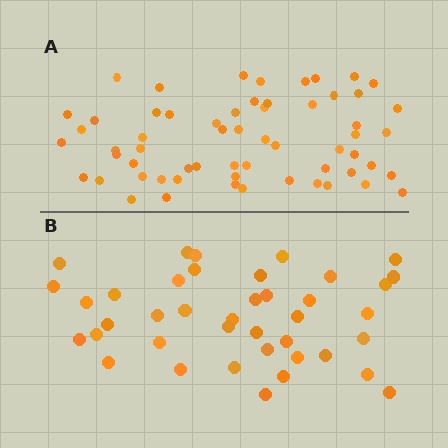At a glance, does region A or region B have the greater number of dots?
Region A (the top region) has more dots.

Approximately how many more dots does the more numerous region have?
Region A has approximately 20 more dots than region B.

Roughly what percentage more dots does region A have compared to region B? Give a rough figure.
About 50% more.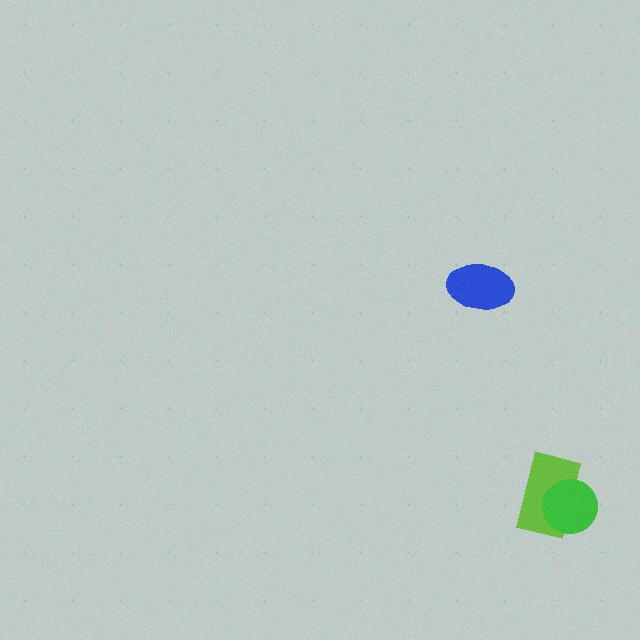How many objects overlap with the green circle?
1 object overlaps with the green circle.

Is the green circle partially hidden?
No, no other shape covers it.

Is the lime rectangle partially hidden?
Yes, it is partially covered by another shape.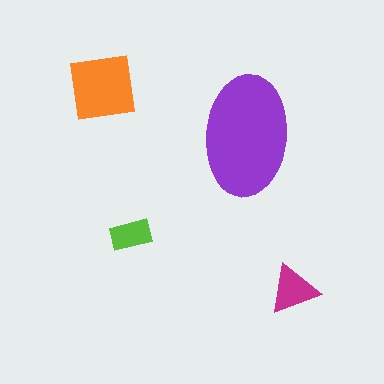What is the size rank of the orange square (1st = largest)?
2nd.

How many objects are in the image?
There are 4 objects in the image.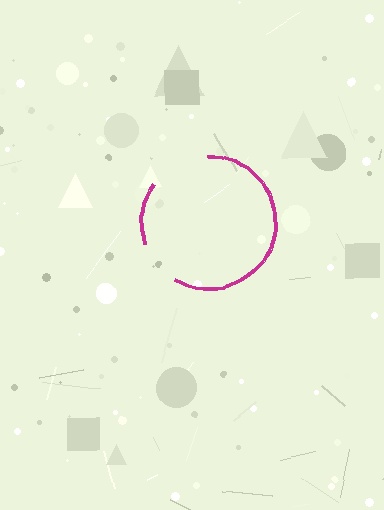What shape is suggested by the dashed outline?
The dashed outline suggests a circle.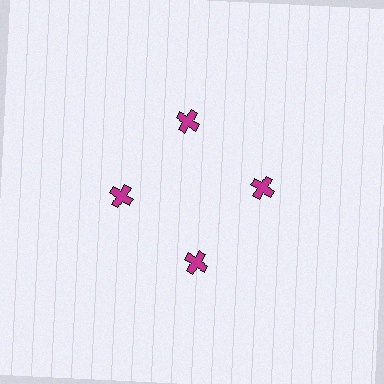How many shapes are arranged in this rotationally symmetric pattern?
There are 4 shapes, arranged in 4 groups of 1.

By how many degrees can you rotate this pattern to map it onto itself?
The pattern maps onto itself every 90 degrees of rotation.